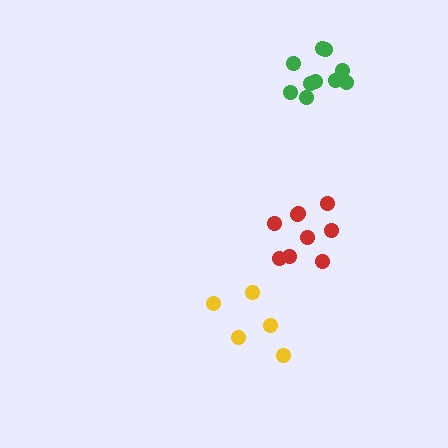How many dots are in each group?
Group 1: 5 dots, Group 2: 10 dots, Group 3: 9 dots (24 total).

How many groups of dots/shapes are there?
There are 3 groups.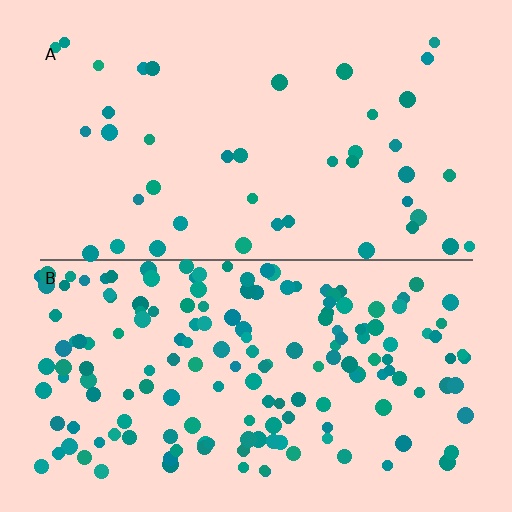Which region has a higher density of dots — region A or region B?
B (the bottom).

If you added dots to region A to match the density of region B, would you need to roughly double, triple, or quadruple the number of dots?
Approximately quadruple.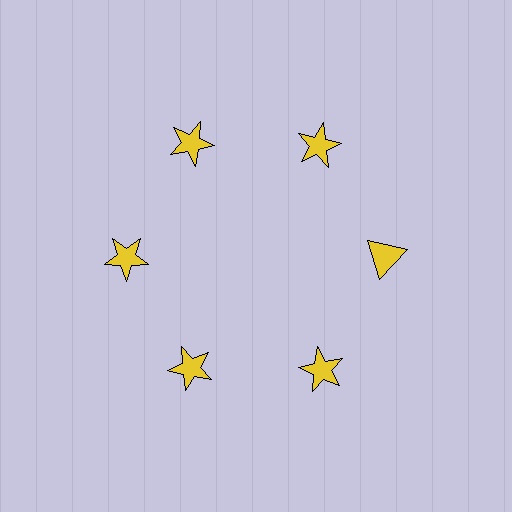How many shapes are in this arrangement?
There are 6 shapes arranged in a ring pattern.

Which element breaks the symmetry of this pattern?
The yellow triangle at roughly the 3 o'clock position breaks the symmetry. All other shapes are yellow stars.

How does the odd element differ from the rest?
It has a different shape: triangle instead of star.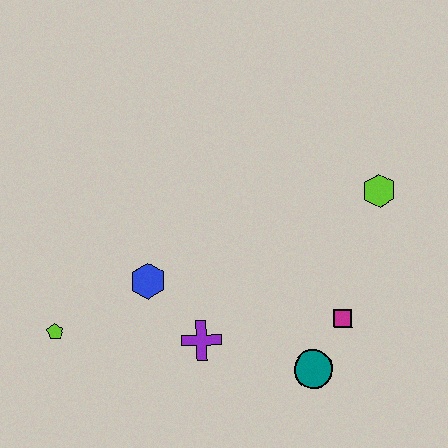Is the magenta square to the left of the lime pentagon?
No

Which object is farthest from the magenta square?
The lime pentagon is farthest from the magenta square.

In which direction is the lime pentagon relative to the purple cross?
The lime pentagon is to the left of the purple cross.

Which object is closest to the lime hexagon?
The magenta square is closest to the lime hexagon.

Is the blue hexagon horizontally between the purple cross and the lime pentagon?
Yes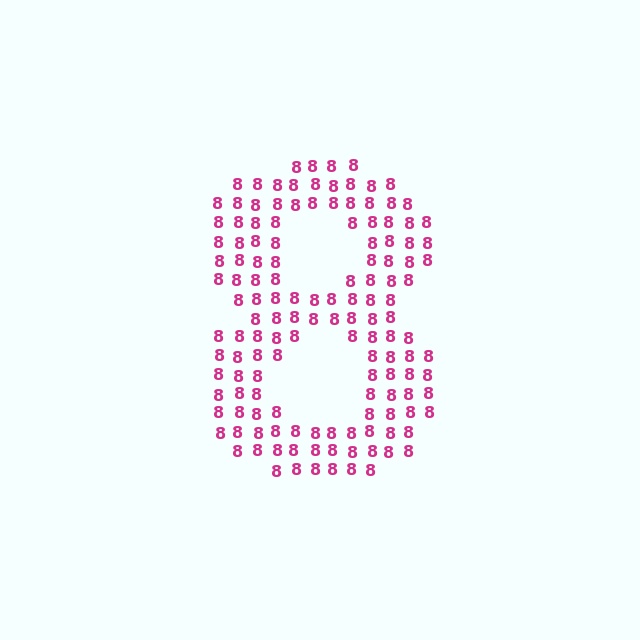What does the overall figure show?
The overall figure shows the digit 8.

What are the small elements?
The small elements are digit 8's.